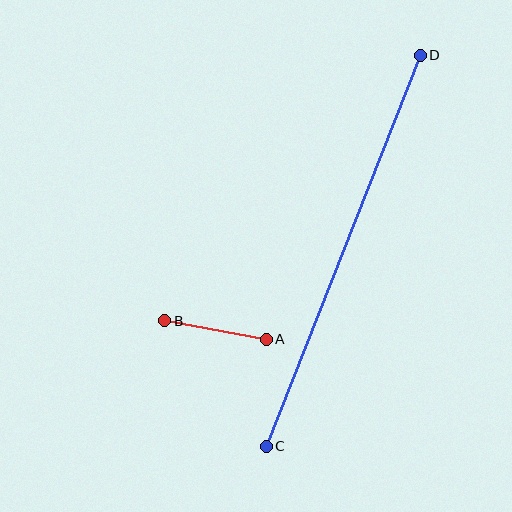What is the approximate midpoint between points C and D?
The midpoint is at approximately (343, 251) pixels.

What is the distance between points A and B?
The distance is approximately 103 pixels.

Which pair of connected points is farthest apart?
Points C and D are farthest apart.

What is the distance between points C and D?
The distance is approximately 420 pixels.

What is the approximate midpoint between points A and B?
The midpoint is at approximately (216, 330) pixels.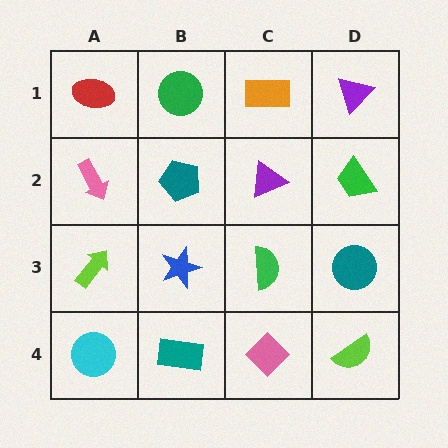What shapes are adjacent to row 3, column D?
A green trapezoid (row 2, column D), a lime semicircle (row 4, column D), a green semicircle (row 3, column C).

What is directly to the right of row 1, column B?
An orange rectangle.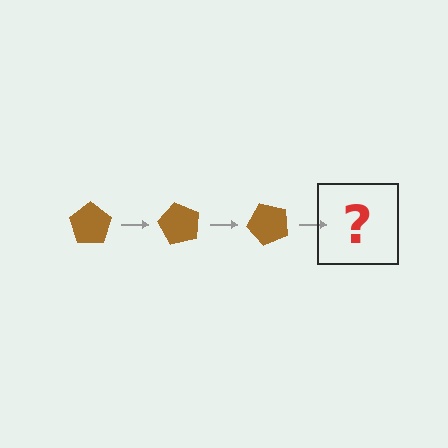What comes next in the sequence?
The next element should be a brown pentagon rotated 180 degrees.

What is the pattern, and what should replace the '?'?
The pattern is that the pentagon rotates 60 degrees each step. The '?' should be a brown pentagon rotated 180 degrees.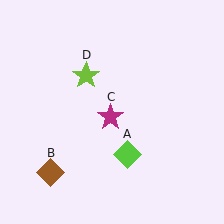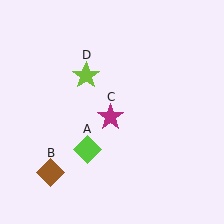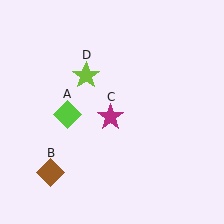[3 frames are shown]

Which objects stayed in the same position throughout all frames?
Brown diamond (object B) and magenta star (object C) and lime star (object D) remained stationary.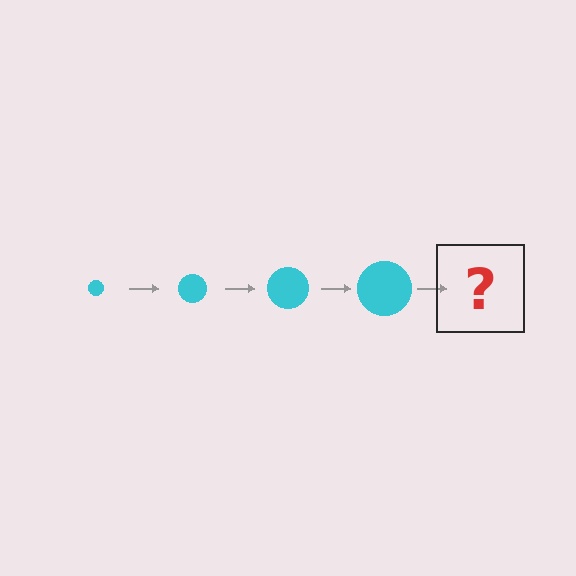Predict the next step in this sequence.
The next step is a cyan circle, larger than the previous one.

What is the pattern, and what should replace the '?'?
The pattern is that the circle gets progressively larger each step. The '?' should be a cyan circle, larger than the previous one.